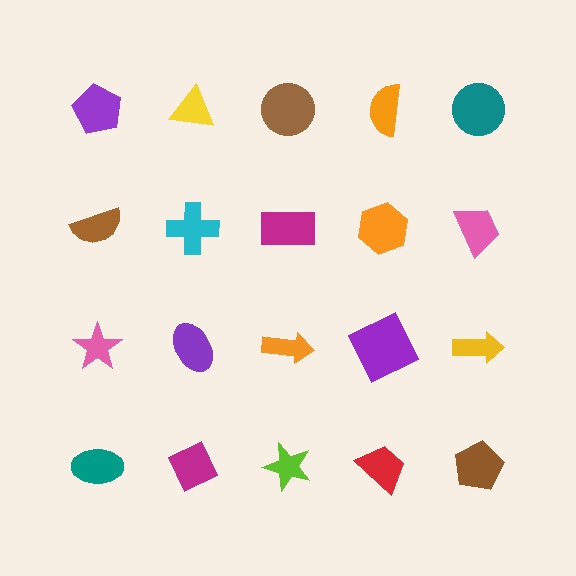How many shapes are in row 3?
5 shapes.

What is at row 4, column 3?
A lime star.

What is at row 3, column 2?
A purple ellipse.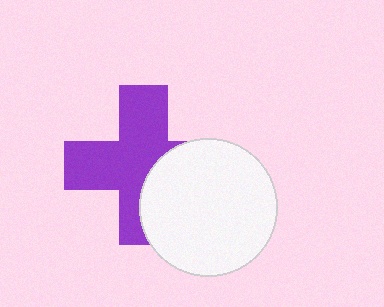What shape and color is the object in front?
The object in front is a white circle.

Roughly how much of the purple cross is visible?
About half of it is visible (roughly 64%).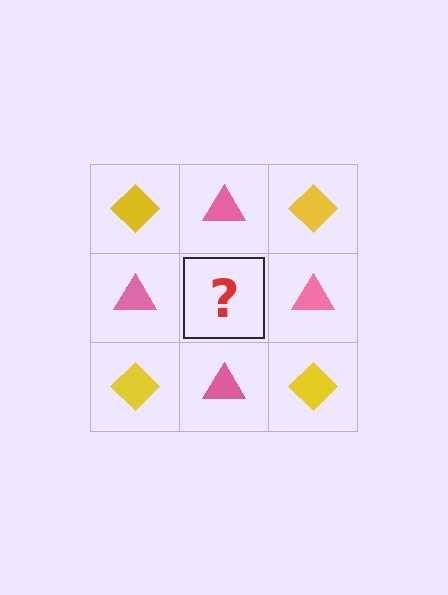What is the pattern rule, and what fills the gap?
The rule is that it alternates yellow diamond and pink triangle in a checkerboard pattern. The gap should be filled with a yellow diamond.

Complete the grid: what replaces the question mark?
The question mark should be replaced with a yellow diamond.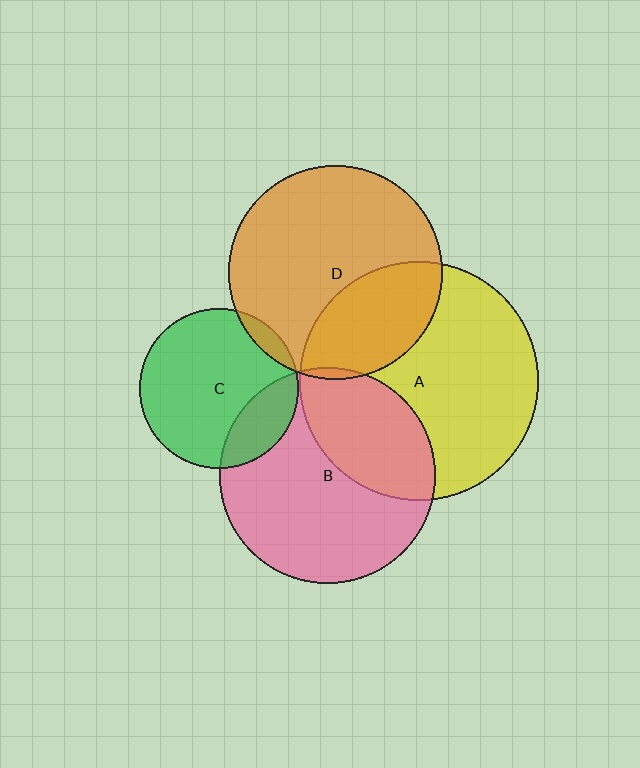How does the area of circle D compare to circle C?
Approximately 1.8 times.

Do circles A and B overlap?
Yes.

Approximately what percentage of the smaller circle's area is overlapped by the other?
Approximately 35%.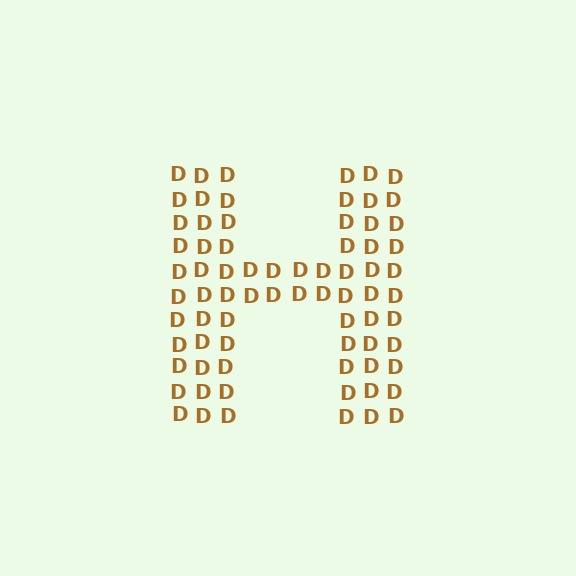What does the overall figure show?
The overall figure shows the letter H.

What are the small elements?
The small elements are letter D's.